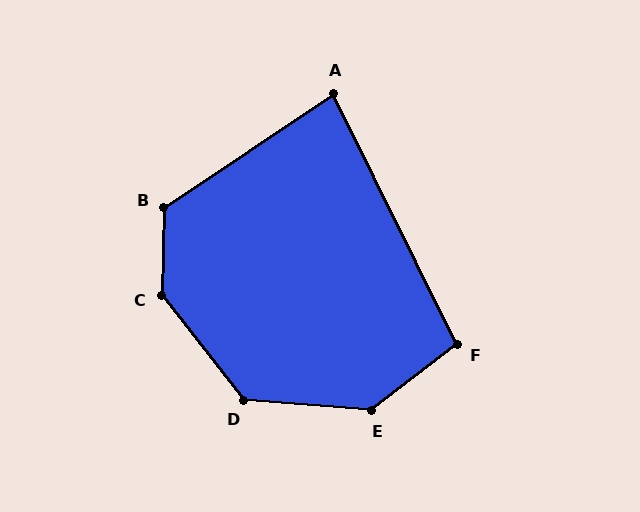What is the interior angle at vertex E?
Approximately 137 degrees (obtuse).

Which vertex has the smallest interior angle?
A, at approximately 82 degrees.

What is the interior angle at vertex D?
Approximately 133 degrees (obtuse).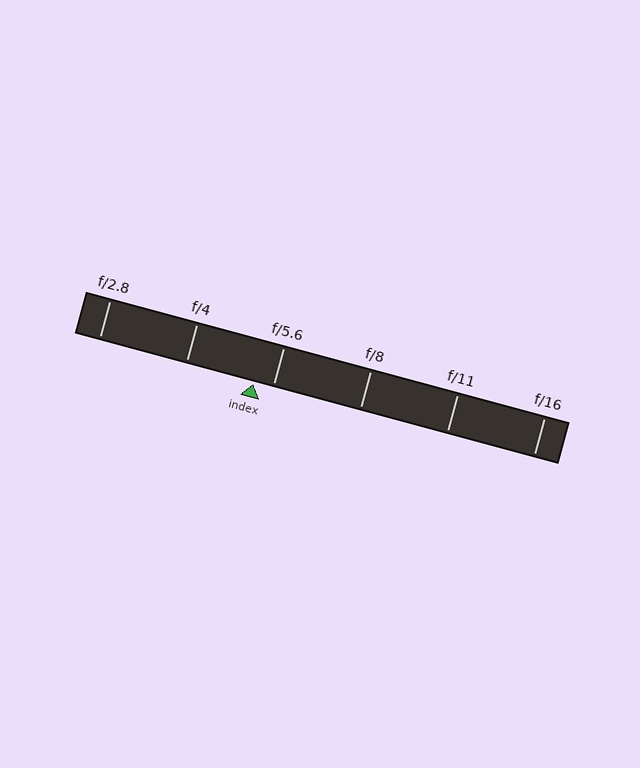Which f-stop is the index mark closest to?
The index mark is closest to f/5.6.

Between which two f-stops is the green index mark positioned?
The index mark is between f/4 and f/5.6.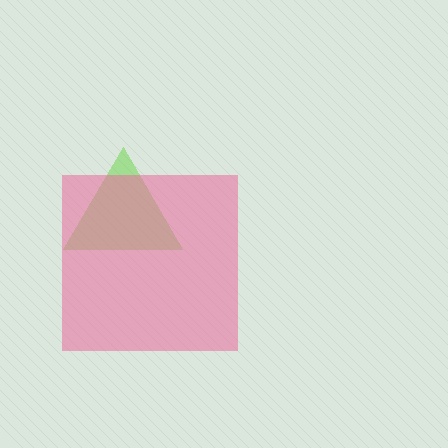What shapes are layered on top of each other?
The layered shapes are: a lime triangle, a pink square.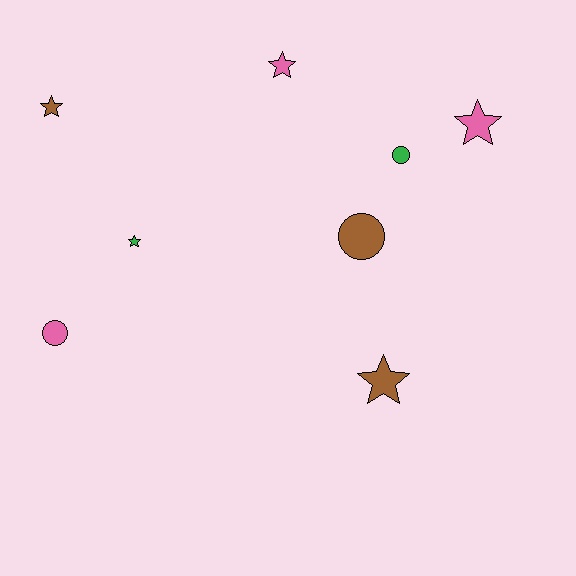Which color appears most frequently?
Pink, with 3 objects.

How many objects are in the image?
There are 8 objects.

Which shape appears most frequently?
Star, with 5 objects.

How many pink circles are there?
There is 1 pink circle.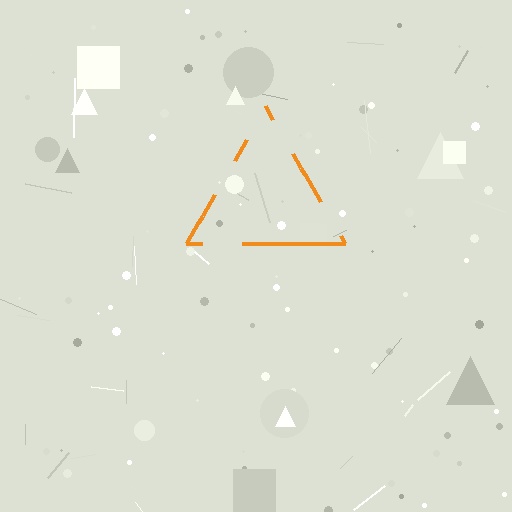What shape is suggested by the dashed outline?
The dashed outline suggests a triangle.